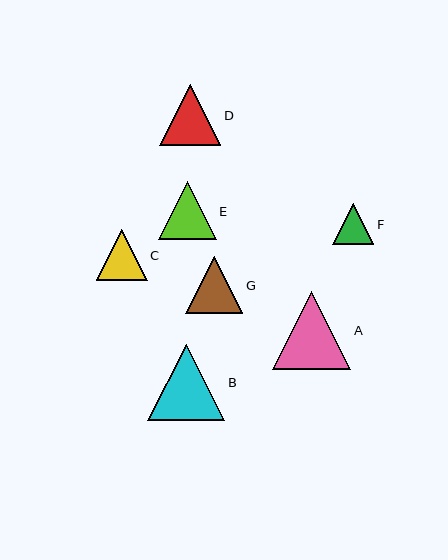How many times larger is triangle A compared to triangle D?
Triangle A is approximately 1.3 times the size of triangle D.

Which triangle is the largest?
Triangle A is the largest with a size of approximately 78 pixels.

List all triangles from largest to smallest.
From largest to smallest: A, B, D, G, E, C, F.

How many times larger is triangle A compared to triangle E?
Triangle A is approximately 1.4 times the size of triangle E.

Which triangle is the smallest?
Triangle F is the smallest with a size of approximately 41 pixels.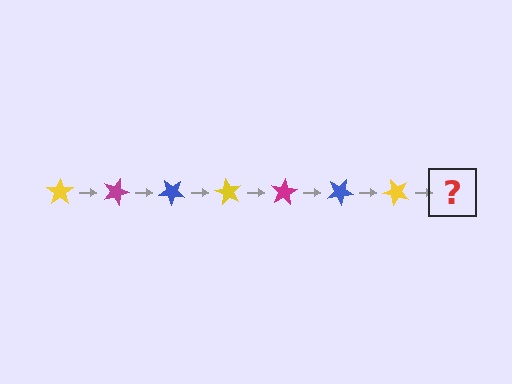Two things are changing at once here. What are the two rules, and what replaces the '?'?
The two rules are that it rotates 20 degrees each step and the color cycles through yellow, magenta, and blue. The '?' should be a magenta star, rotated 140 degrees from the start.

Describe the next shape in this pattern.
It should be a magenta star, rotated 140 degrees from the start.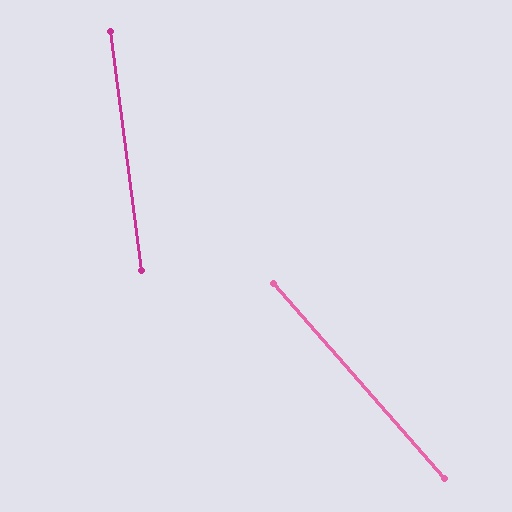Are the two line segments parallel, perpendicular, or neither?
Neither parallel nor perpendicular — they differ by about 34°.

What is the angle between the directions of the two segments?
Approximately 34 degrees.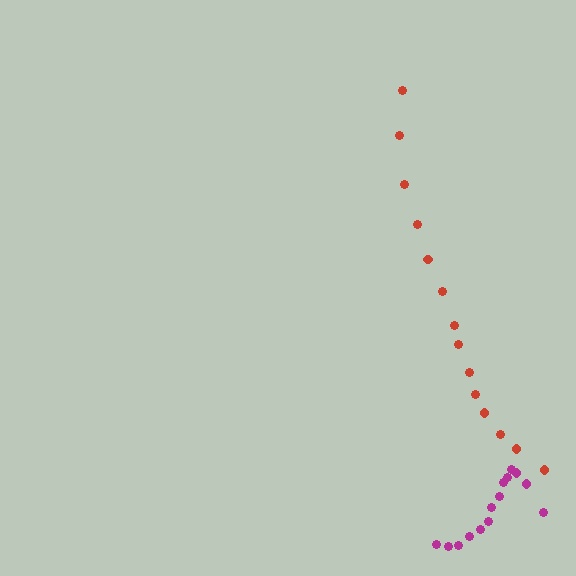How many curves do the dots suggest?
There are 2 distinct paths.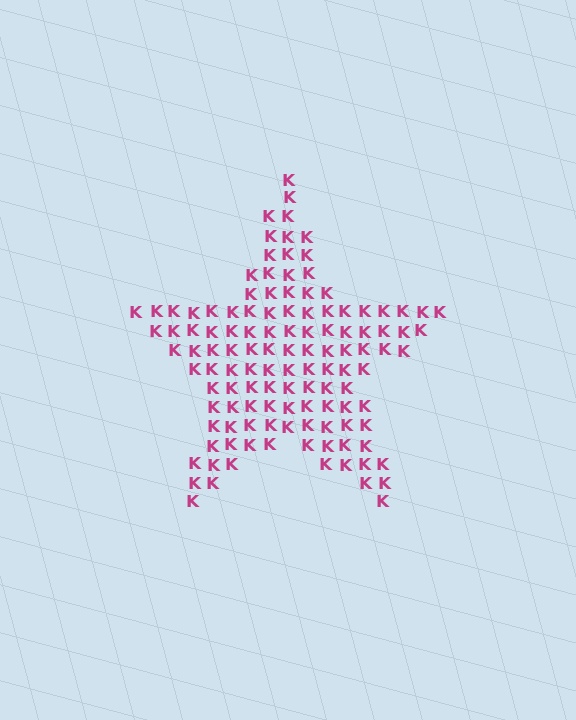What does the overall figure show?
The overall figure shows a star.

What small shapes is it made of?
It is made of small letter K's.